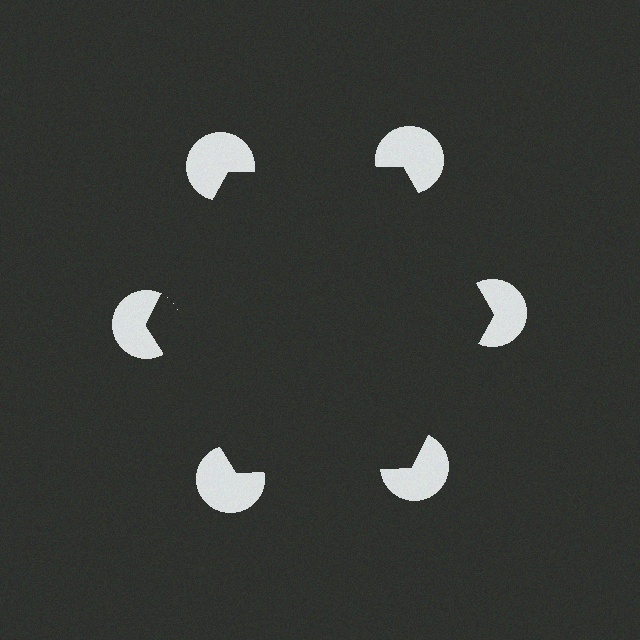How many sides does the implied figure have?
6 sides.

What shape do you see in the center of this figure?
An illusory hexagon — its edges are inferred from the aligned wedge cuts in the pac-man discs, not physically drawn.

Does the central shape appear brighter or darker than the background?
It typically appears slightly darker than the background, even though no actual brightness change is drawn.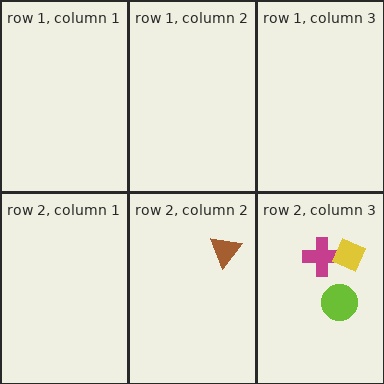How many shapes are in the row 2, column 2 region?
1.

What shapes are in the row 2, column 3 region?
The magenta cross, the yellow diamond, the lime circle.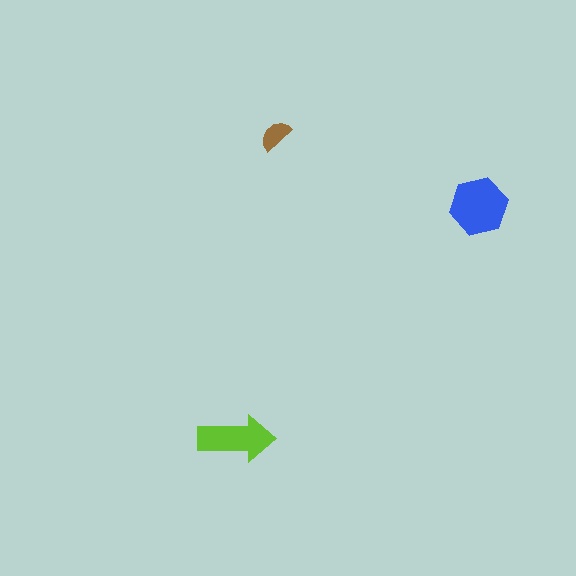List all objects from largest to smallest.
The blue hexagon, the lime arrow, the brown semicircle.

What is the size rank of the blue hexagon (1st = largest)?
1st.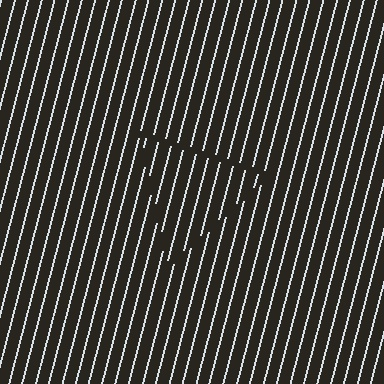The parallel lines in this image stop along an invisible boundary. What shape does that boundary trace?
An illusory triangle. The interior of the shape contains the same grating, shifted by half a period — the contour is defined by the phase discontinuity where line-ends from the inner and outer gratings abut.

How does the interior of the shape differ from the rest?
The interior of the shape contains the same grating, shifted by half a period — the contour is defined by the phase discontinuity where line-ends from the inner and outer gratings abut.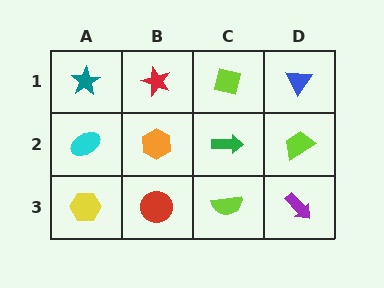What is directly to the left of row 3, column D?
A lime semicircle.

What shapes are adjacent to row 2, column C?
A lime square (row 1, column C), a lime semicircle (row 3, column C), an orange hexagon (row 2, column B), a lime trapezoid (row 2, column D).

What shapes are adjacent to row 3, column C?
A green arrow (row 2, column C), a red circle (row 3, column B), a purple arrow (row 3, column D).